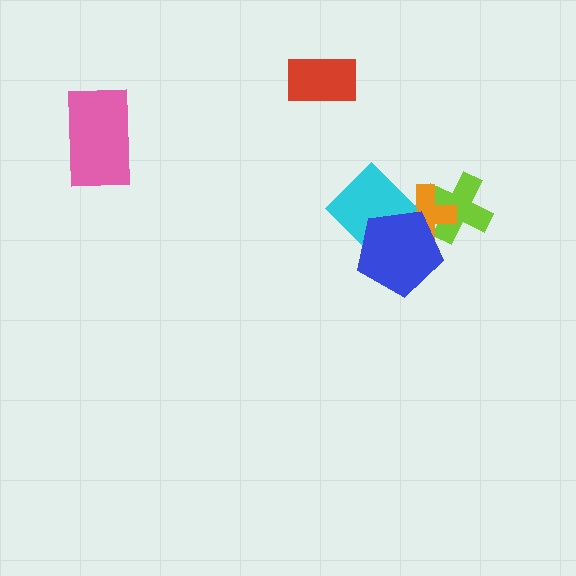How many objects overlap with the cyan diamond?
2 objects overlap with the cyan diamond.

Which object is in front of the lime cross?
The orange cross is in front of the lime cross.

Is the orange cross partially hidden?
Yes, it is partially covered by another shape.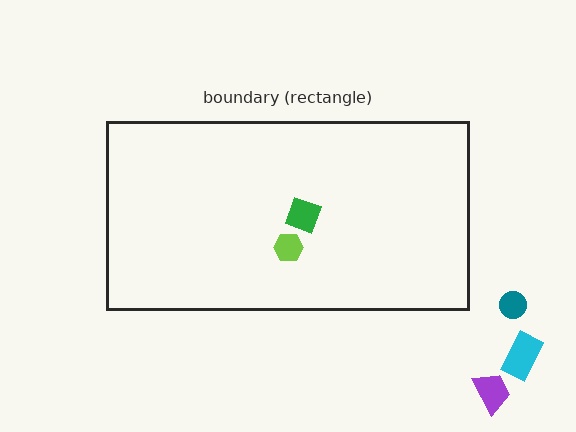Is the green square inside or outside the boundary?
Inside.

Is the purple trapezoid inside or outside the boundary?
Outside.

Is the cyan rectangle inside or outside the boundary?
Outside.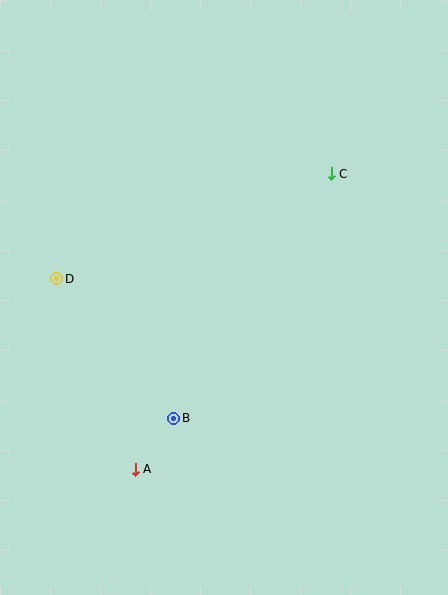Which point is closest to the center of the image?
Point B at (174, 418) is closest to the center.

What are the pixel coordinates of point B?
Point B is at (174, 418).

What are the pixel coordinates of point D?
Point D is at (57, 279).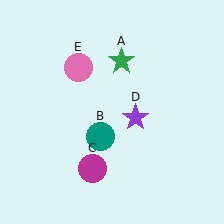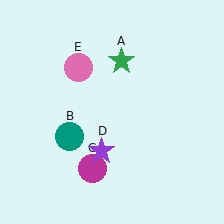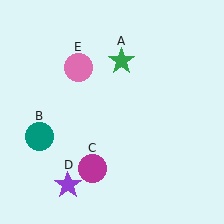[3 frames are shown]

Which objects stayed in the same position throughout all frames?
Green star (object A) and magenta circle (object C) and pink circle (object E) remained stationary.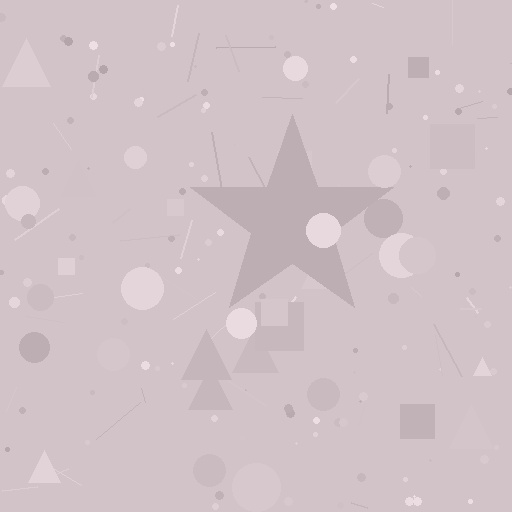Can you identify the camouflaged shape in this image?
The camouflaged shape is a star.